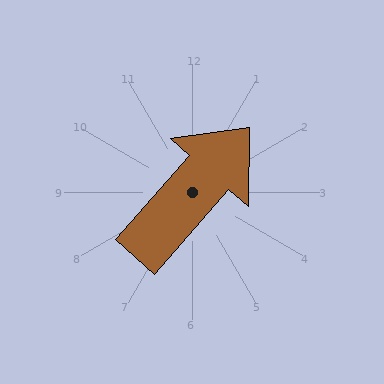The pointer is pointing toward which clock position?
Roughly 1 o'clock.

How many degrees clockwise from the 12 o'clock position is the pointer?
Approximately 41 degrees.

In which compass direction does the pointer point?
Northeast.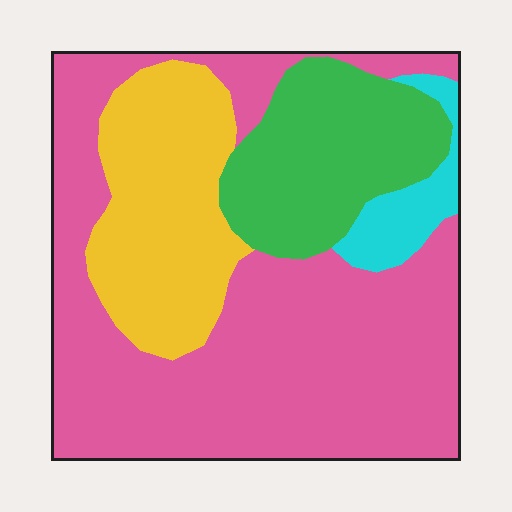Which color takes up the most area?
Pink, at roughly 55%.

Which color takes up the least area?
Cyan, at roughly 5%.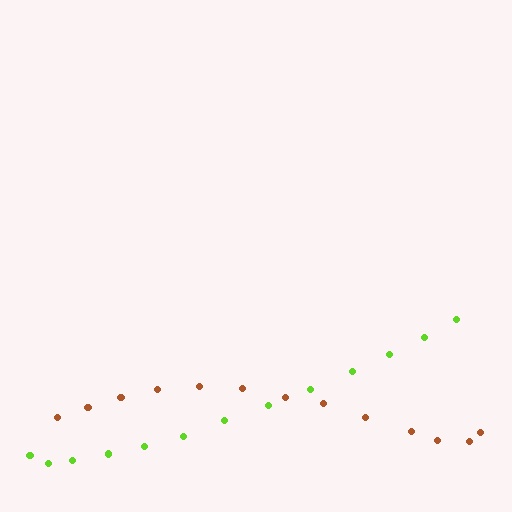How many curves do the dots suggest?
There are 2 distinct paths.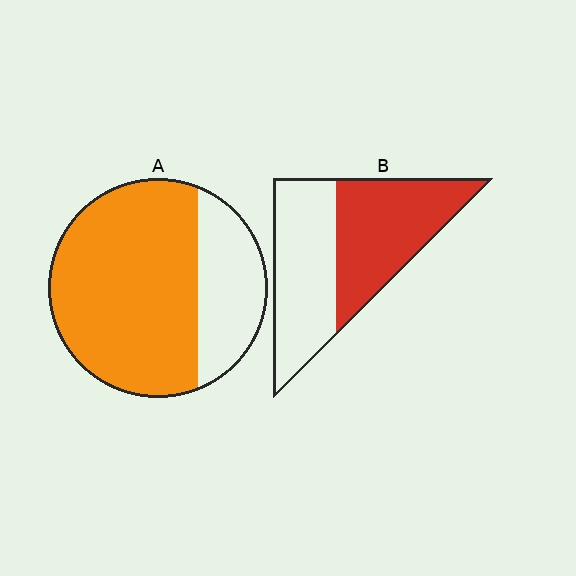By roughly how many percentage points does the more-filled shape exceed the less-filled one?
By roughly 20 percentage points (A over B).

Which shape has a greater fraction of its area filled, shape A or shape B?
Shape A.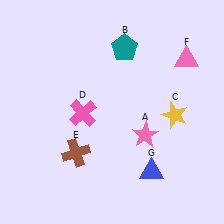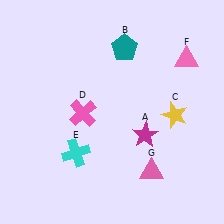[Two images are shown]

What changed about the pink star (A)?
In Image 1, A is pink. In Image 2, it changed to magenta.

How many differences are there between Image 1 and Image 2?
There are 3 differences between the two images.